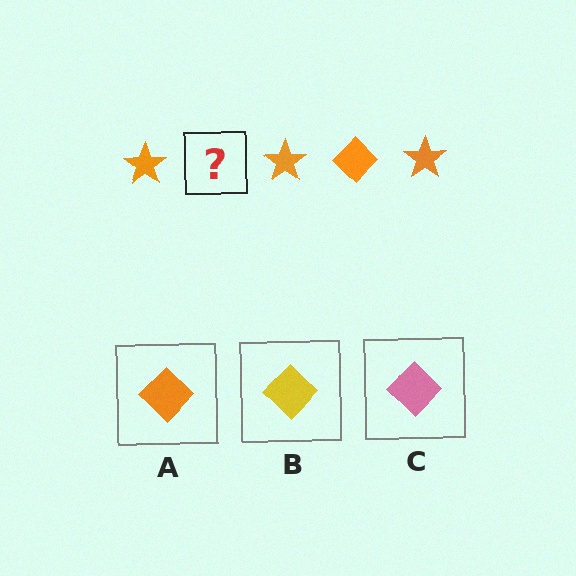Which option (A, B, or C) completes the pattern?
A.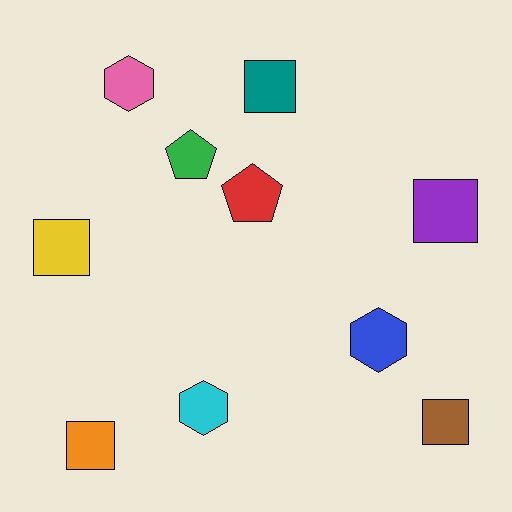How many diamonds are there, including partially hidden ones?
There are no diamonds.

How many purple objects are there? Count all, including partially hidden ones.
There is 1 purple object.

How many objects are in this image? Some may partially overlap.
There are 10 objects.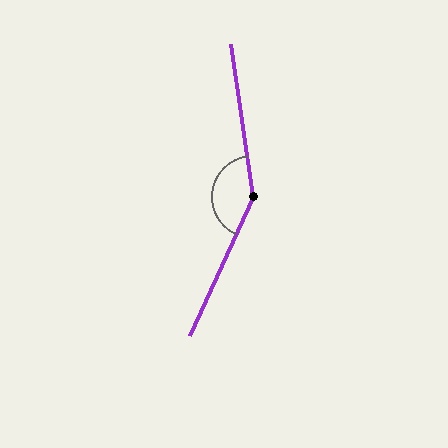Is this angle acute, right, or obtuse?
It is obtuse.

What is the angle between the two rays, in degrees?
Approximately 147 degrees.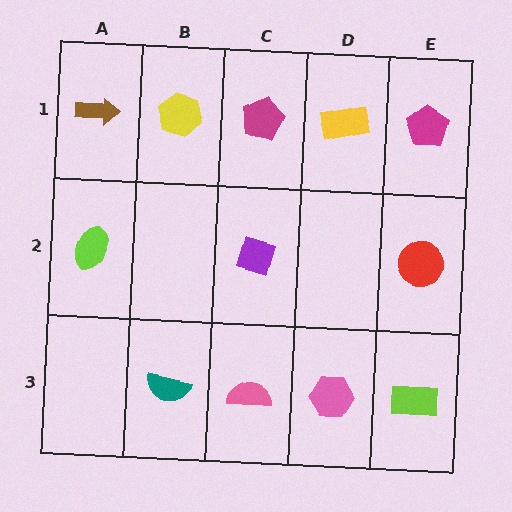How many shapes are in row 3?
4 shapes.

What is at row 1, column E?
A magenta pentagon.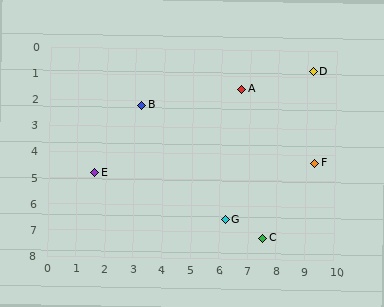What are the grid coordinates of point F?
Point F is at approximately (9.3, 4.3).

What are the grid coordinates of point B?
Point B is at approximately (3.2, 2.2).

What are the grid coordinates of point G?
Point G is at approximately (6.2, 6.5).